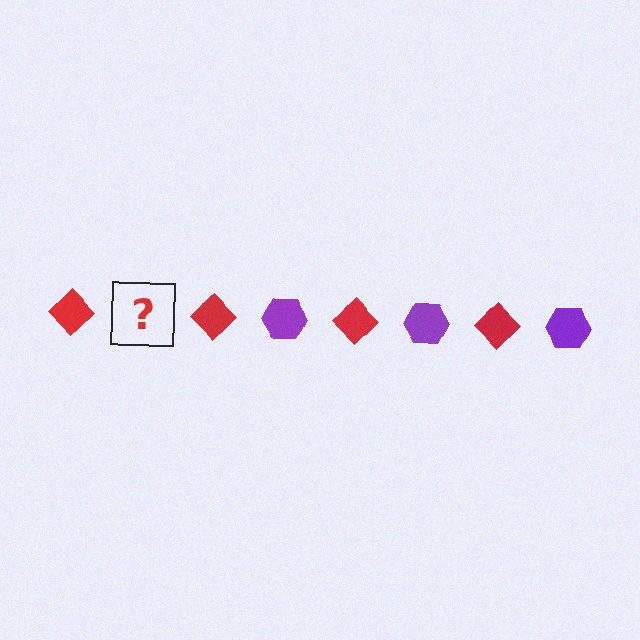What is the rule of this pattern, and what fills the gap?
The rule is that the pattern alternates between red diamond and purple hexagon. The gap should be filled with a purple hexagon.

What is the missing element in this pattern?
The missing element is a purple hexagon.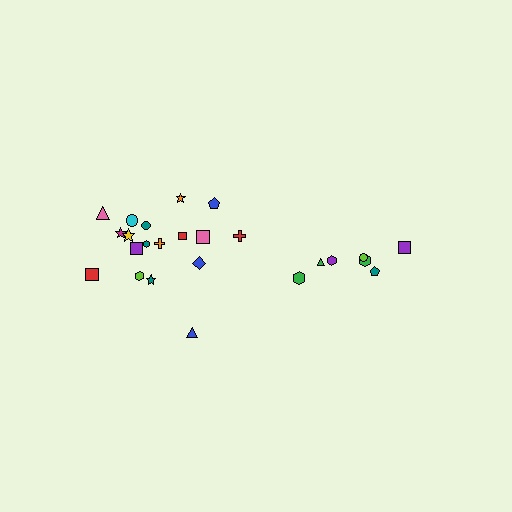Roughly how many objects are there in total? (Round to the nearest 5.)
Roughly 25 objects in total.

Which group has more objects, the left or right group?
The left group.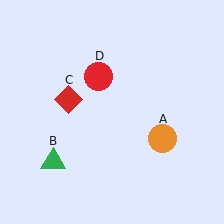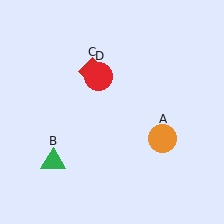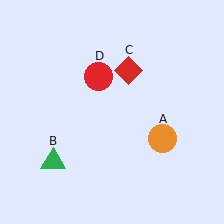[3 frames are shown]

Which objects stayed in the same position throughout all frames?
Orange circle (object A) and green triangle (object B) and red circle (object D) remained stationary.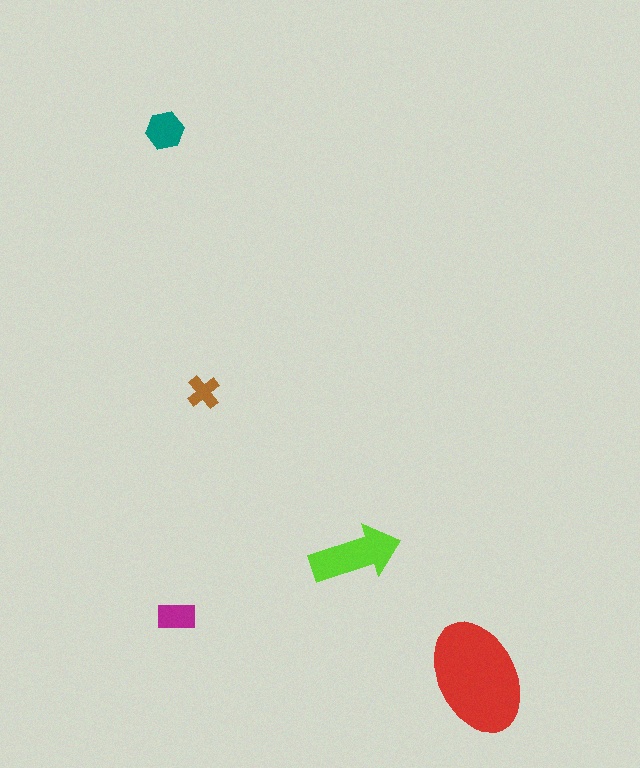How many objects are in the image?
There are 5 objects in the image.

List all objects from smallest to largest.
The brown cross, the magenta rectangle, the teal hexagon, the lime arrow, the red ellipse.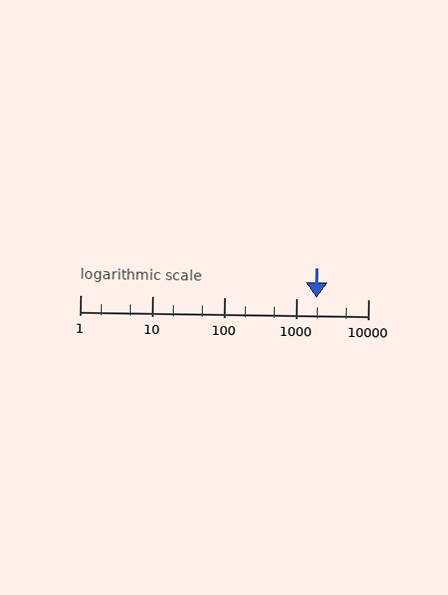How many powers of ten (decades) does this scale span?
The scale spans 4 decades, from 1 to 10000.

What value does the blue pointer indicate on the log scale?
The pointer indicates approximately 1900.